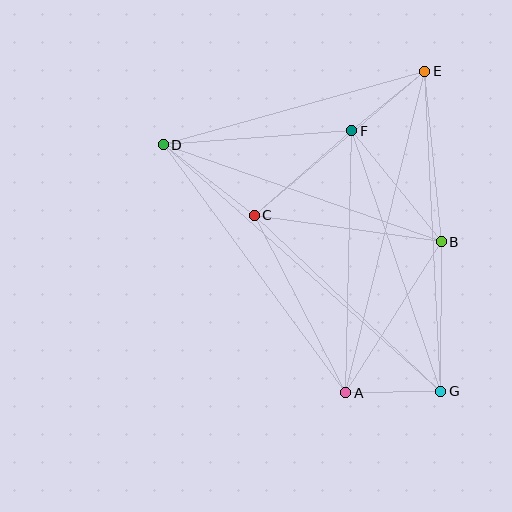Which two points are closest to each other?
Points E and F are closest to each other.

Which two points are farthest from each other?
Points D and G are farthest from each other.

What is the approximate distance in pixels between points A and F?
The distance between A and F is approximately 262 pixels.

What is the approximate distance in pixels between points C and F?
The distance between C and F is approximately 129 pixels.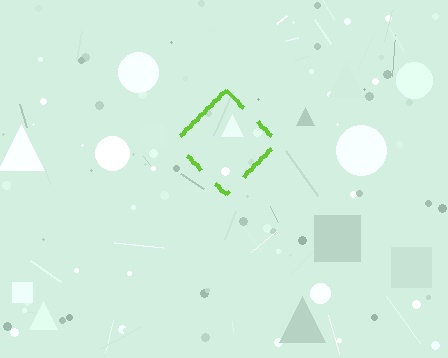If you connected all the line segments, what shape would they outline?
They would outline a diamond.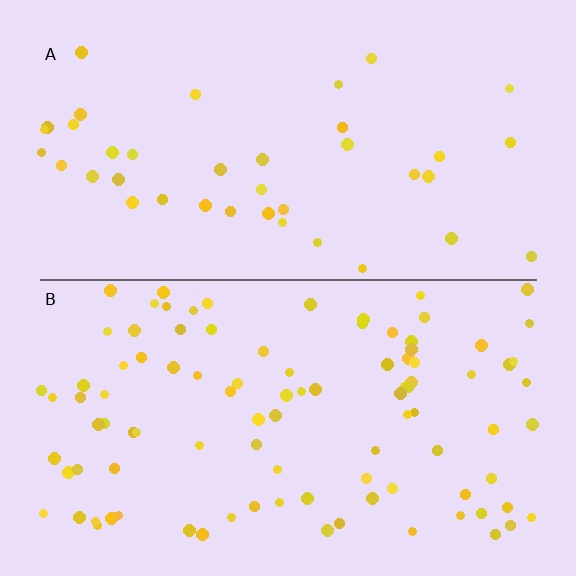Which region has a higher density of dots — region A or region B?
B (the bottom).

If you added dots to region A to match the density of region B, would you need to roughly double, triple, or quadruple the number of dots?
Approximately double.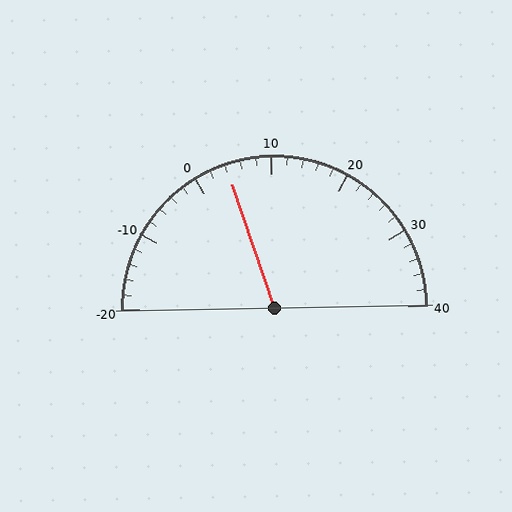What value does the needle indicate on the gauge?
The needle indicates approximately 4.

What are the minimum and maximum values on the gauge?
The gauge ranges from -20 to 40.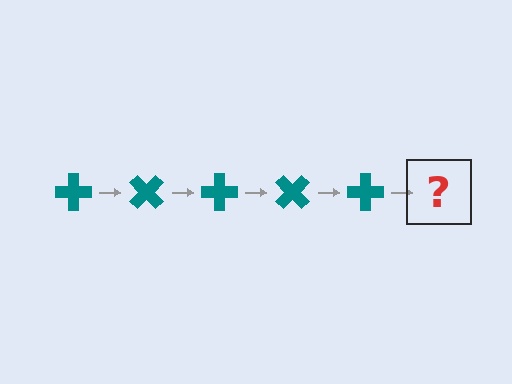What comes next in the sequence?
The next element should be a teal cross rotated 225 degrees.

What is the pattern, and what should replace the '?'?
The pattern is that the cross rotates 45 degrees each step. The '?' should be a teal cross rotated 225 degrees.